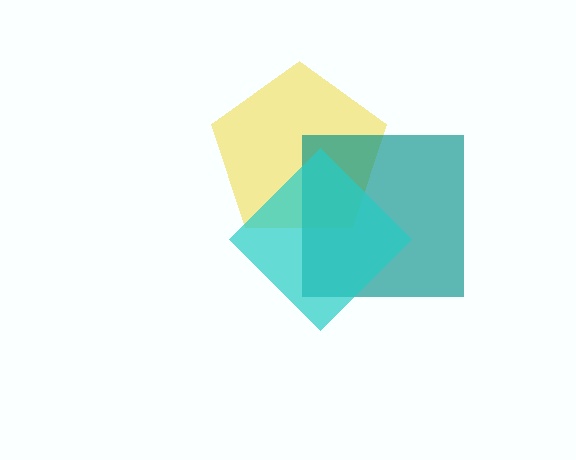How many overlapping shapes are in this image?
There are 3 overlapping shapes in the image.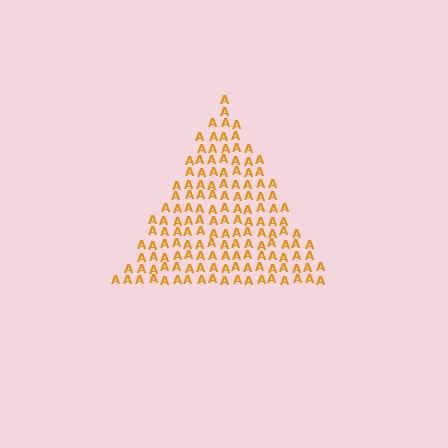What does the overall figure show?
The overall figure shows a triangle.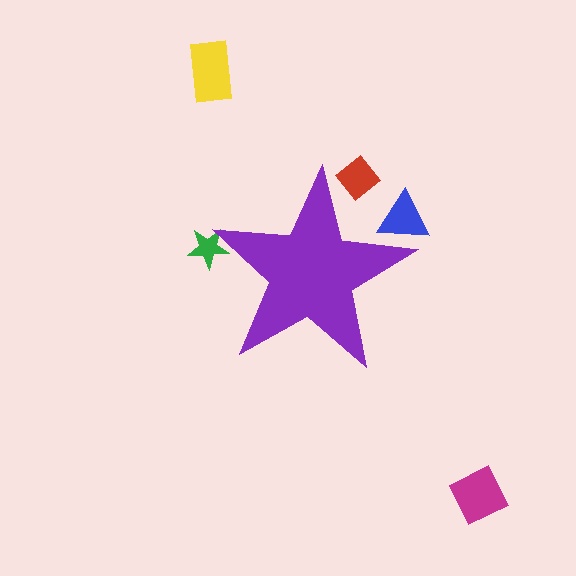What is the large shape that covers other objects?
A purple star.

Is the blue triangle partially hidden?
Yes, the blue triangle is partially hidden behind the purple star.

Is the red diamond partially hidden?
Yes, the red diamond is partially hidden behind the purple star.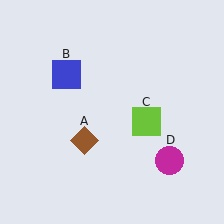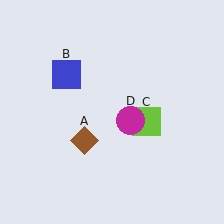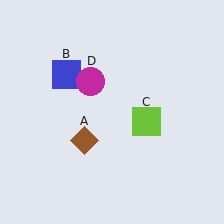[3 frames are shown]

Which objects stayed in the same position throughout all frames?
Brown diamond (object A) and blue square (object B) and lime square (object C) remained stationary.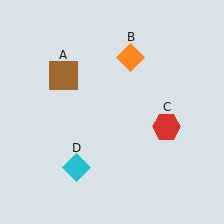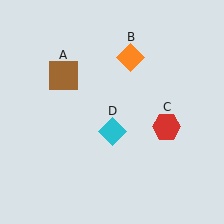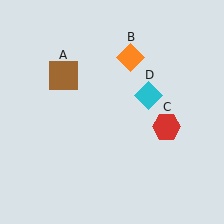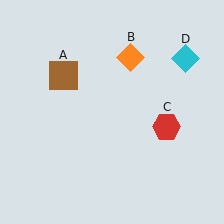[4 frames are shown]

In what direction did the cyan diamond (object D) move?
The cyan diamond (object D) moved up and to the right.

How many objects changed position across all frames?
1 object changed position: cyan diamond (object D).